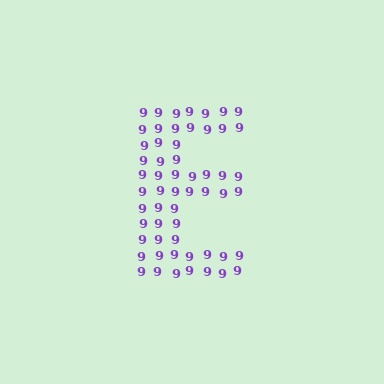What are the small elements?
The small elements are digit 9's.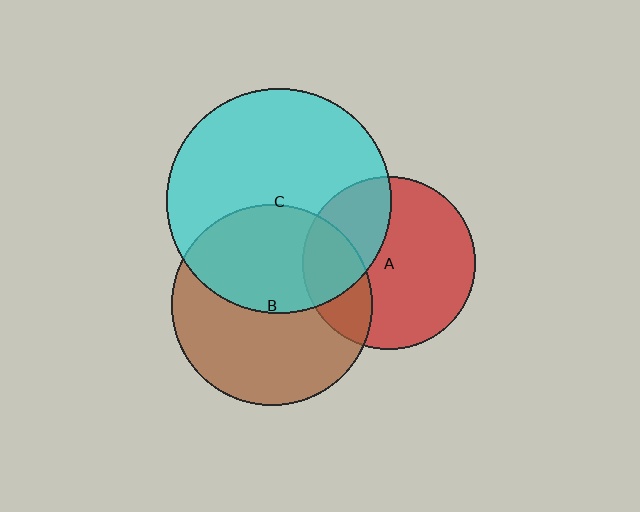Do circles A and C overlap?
Yes.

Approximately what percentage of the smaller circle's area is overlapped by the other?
Approximately 30%.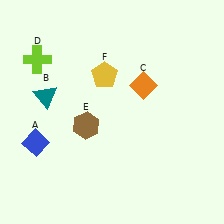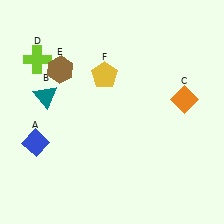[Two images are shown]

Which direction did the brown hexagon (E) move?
The brown hexagon (E) moved up.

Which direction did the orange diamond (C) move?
The orange diamond (C) moved right.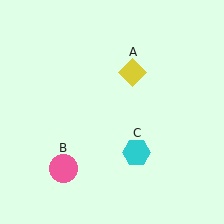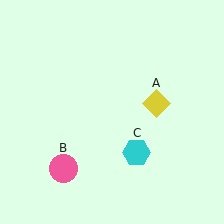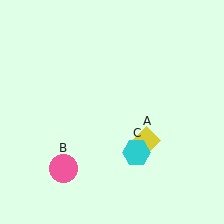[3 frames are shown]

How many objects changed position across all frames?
1 object changed position: yellow diamond (object A).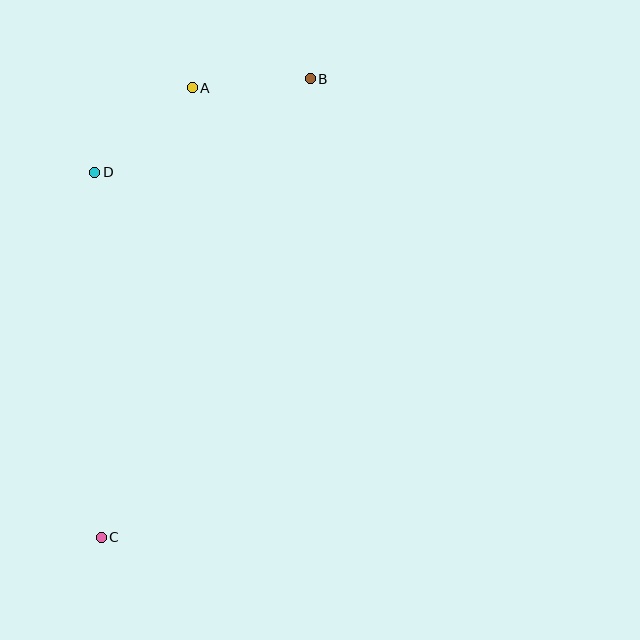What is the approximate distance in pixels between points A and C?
The distance between A and C is approximately 459 pixels.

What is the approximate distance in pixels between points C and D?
The distance between C and D is approximately 365 pixels.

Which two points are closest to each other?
Points A and B are closest to each other.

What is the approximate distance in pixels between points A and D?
The distance between A and D is approximately 129 pixels.